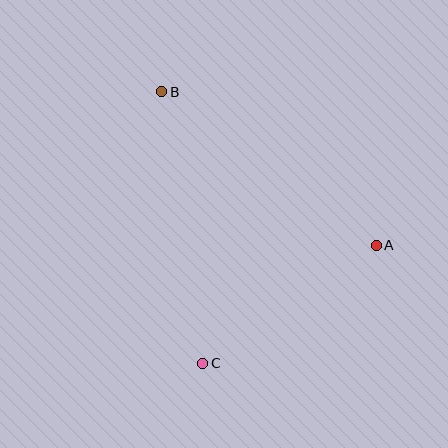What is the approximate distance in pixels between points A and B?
The distance between A and B is approximately 264 pixels.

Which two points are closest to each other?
Points A and C are closest to each other.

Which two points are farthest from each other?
Points B and C are farthest from each other.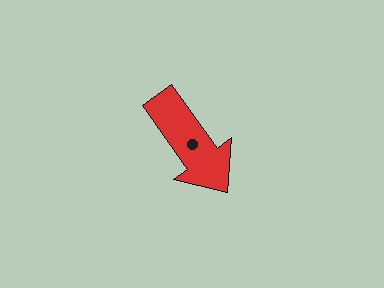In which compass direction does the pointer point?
Southeast.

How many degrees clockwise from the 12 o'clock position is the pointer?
Approximately 144 degrees.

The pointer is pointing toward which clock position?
Roughly 5 o'clock.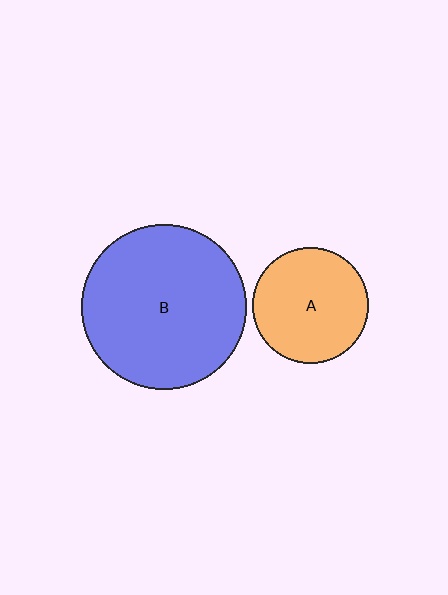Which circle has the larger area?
Circle B (blue).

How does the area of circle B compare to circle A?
Approximately 2.0 times.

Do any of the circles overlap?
No, none of the circles overlap.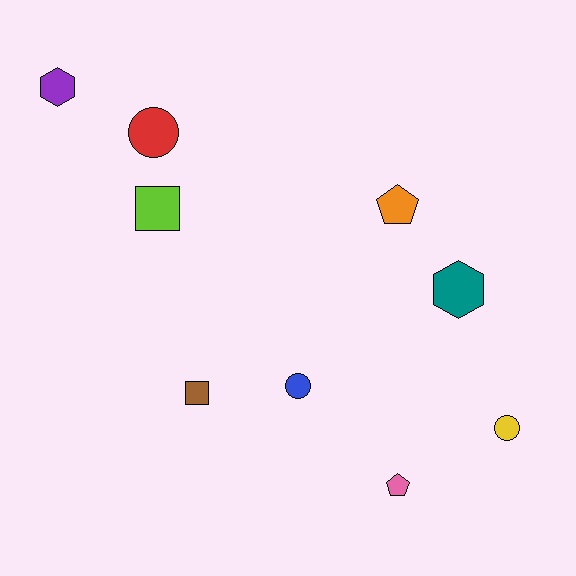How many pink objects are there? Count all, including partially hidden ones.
There is 1 pink object.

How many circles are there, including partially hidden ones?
There are 3 circles.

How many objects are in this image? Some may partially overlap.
There are 9 objects.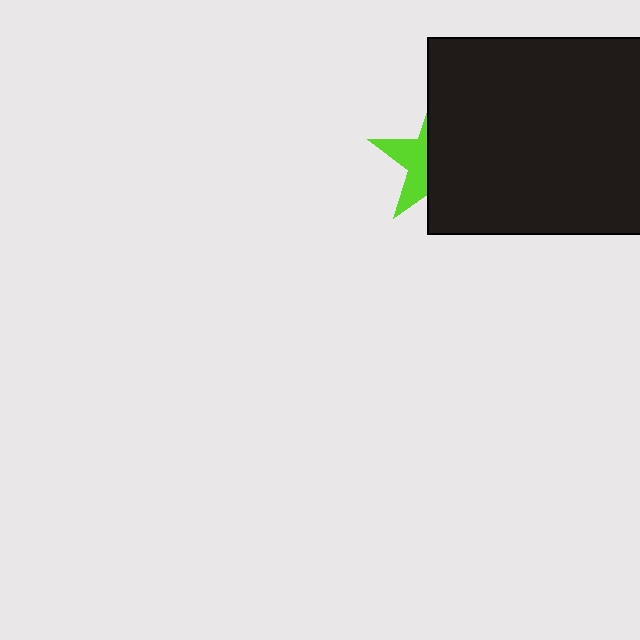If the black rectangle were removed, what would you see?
You would see the complete lime star.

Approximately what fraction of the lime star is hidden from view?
Roughly 62% of the lime star is hidden behind the black rectangle.